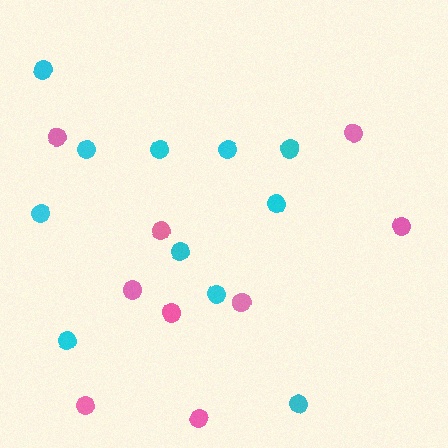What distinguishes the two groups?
There are 2 groups: one group of pink circles (9) and one group of cyan circles (11).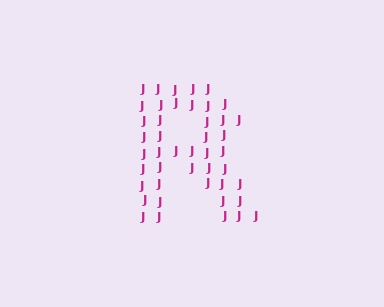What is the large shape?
The large shape is the letter R.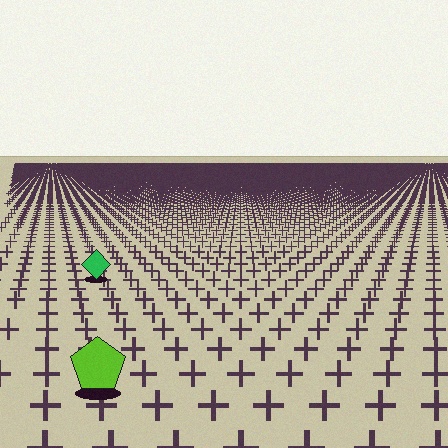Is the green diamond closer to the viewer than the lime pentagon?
No. The lime pentagon is closer — you can tell from the texture gradient: the ground texture is coarser near it.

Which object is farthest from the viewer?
The green diamond is farthest from the viewer. It appears smaller and the ground texture around it is denser.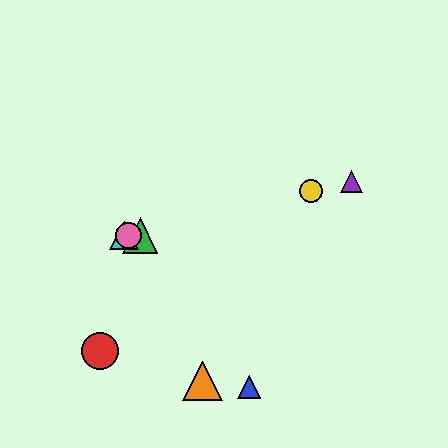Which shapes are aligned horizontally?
The green triangle, the cyan triangle, the pink circle are aligned horizontally.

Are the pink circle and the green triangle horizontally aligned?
Yes, both are at y≈236.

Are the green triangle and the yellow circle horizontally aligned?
No, the green triangle is at y≈236 and the yellow circle is at y≈191.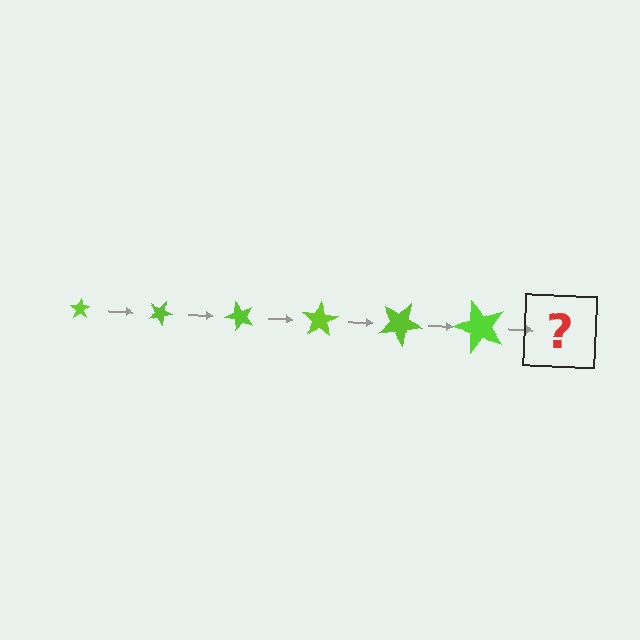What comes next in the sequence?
The next element should be a star, larger than the previous one and rotated 150 degrees from the start.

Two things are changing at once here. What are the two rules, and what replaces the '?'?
The two rules are that the star grows larger each step and it rotates 25 degrees each step. The '?' should be a star, larger than the previous one and rotated 150 degrees from the start.